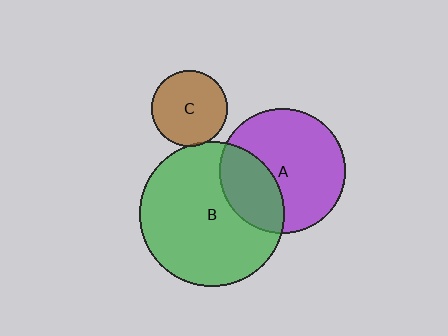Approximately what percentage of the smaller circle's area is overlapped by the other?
Approximately 5%.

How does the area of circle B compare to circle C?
Approximately 3.6 times.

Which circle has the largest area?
Circle B (green).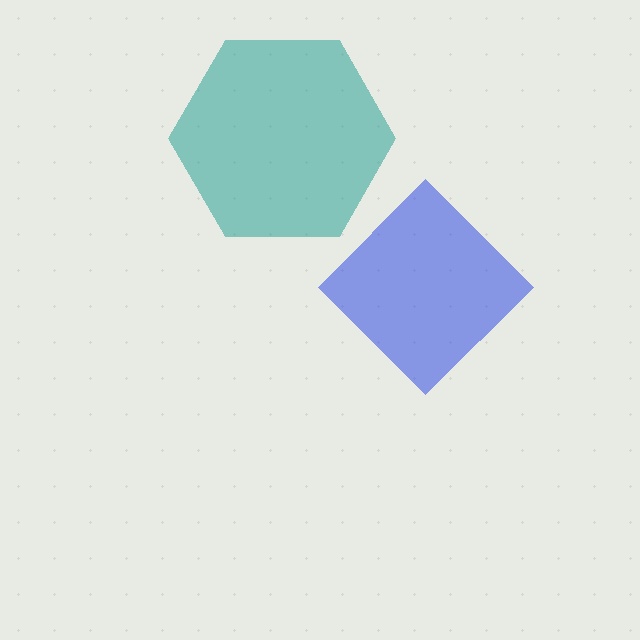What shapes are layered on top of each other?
The layered shapes are: a teal hexagon, a blue diamond.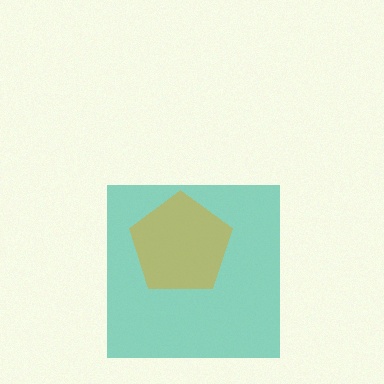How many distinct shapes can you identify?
There are 2 distinct shapes: a teal square, an orange pentagon.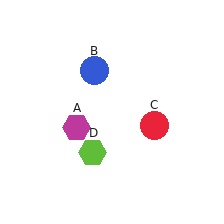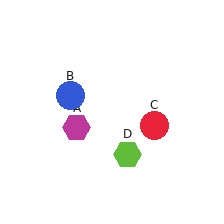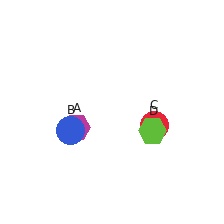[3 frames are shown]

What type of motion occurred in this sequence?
The blue circle (object B), lime hexagon (object D) rotated counterclockwise around the center of the scene.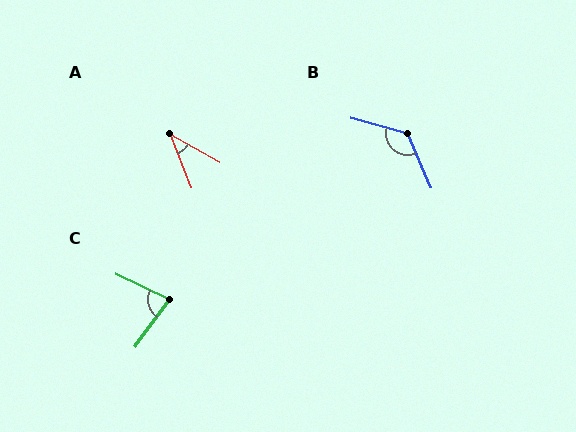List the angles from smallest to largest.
A (39°), C (80°), B (129°).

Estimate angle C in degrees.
Approximately 80 degrees.